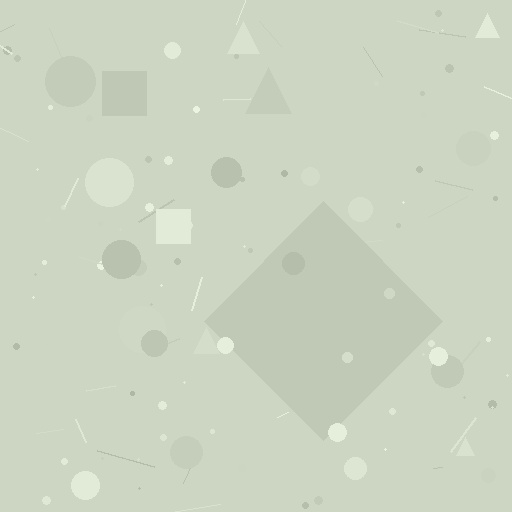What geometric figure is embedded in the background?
A diamond is embedded in the background.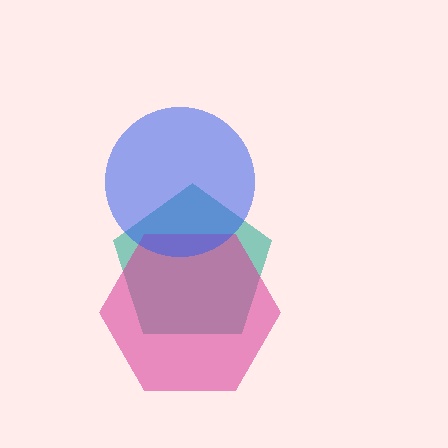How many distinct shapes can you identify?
There are 3 distinct shapes: a teal pentagon, a magenta hexagon, a blue circle.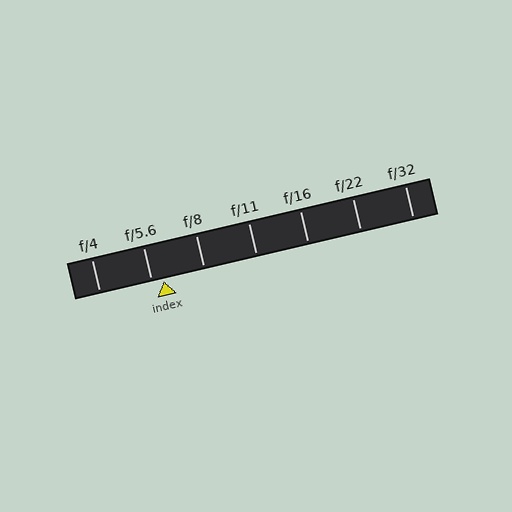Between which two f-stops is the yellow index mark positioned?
The index mark is between f/5.6 and f/8.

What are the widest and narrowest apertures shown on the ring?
The widest aperture shown is f/4 and the narrowest is f/32.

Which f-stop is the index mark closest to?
The index mark is closest to f/5.6.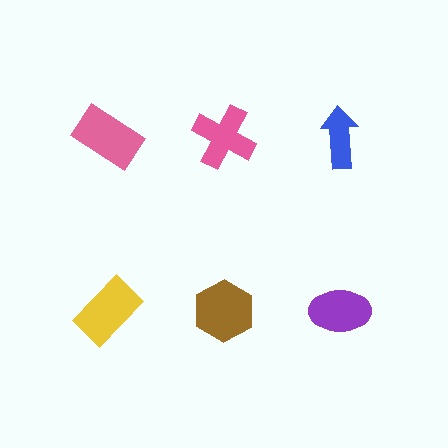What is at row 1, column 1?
A pink rectangle.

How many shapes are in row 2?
3 shapes.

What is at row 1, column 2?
A pink cross.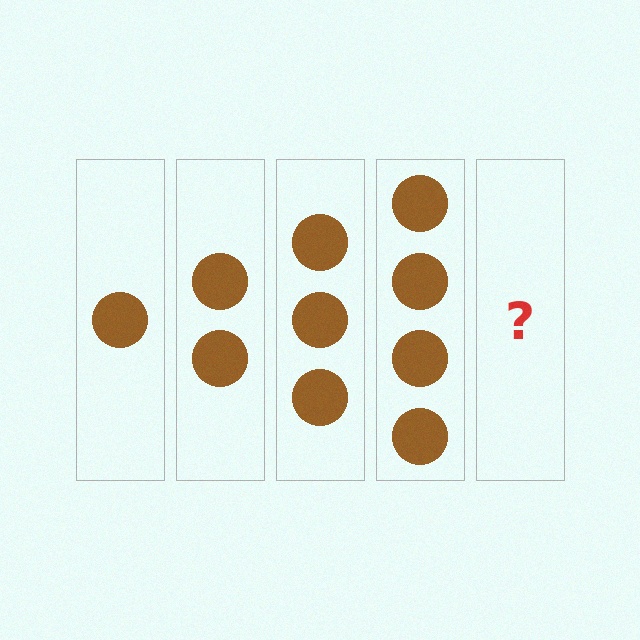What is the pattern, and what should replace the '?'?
The pattern is that each step adds one more circle. The '?' should be 5 circles.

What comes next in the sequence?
The next element should be 5 circles.